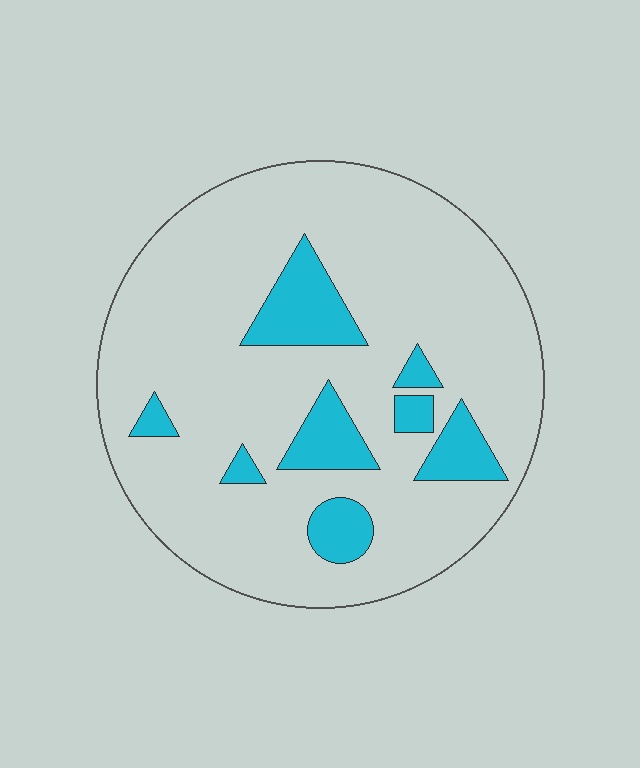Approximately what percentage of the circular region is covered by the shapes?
Approximately 15%.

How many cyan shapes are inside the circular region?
8.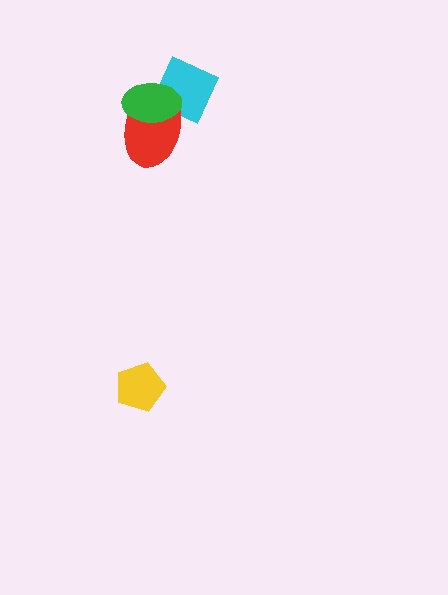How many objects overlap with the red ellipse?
2 objects overlap with the red ellipse.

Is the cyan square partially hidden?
Yes, it is partially covered by another shape.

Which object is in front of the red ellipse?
The green ellipse is in front of the red ellipse.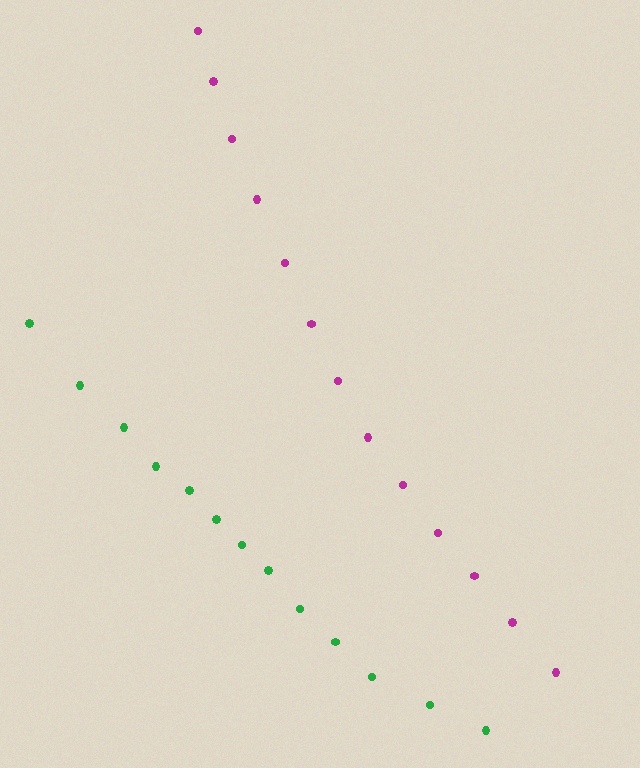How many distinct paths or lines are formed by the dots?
There are 2 distinct paths.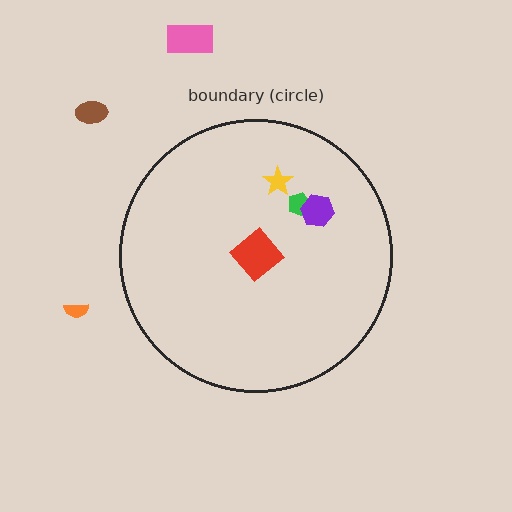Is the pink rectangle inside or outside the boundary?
Outside.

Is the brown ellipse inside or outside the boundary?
Outside.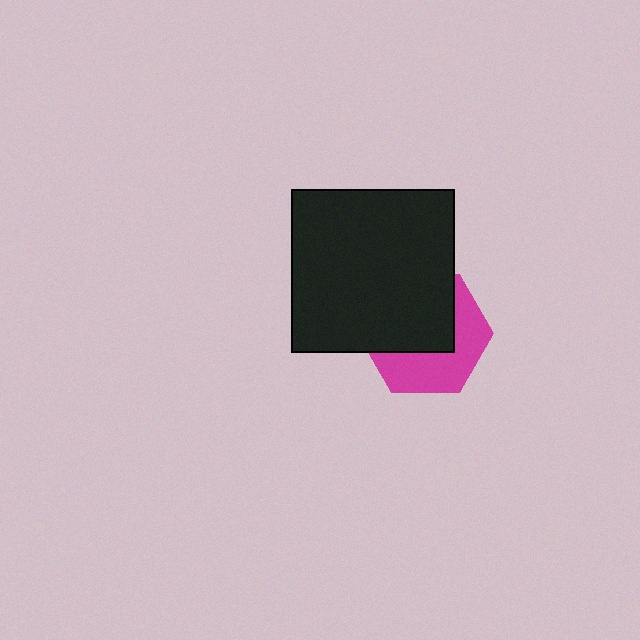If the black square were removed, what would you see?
You would see the complete magenta hexagon.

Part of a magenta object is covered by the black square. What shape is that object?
It is a hexagon.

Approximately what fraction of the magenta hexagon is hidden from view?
Roughly 55% of the magenta hexagon is hidden behind the black square.